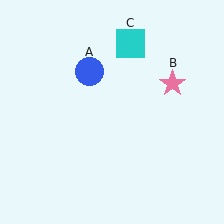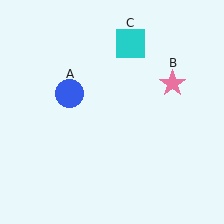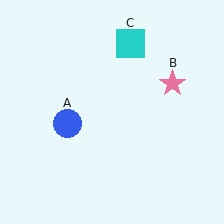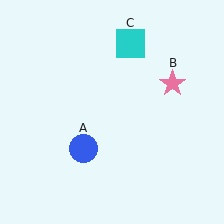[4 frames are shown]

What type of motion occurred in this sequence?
The blue circle (object A) rotated counterclockwise around the center of the scene.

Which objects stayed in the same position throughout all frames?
Pink star (object B) and cyan square (object C) remained stationary.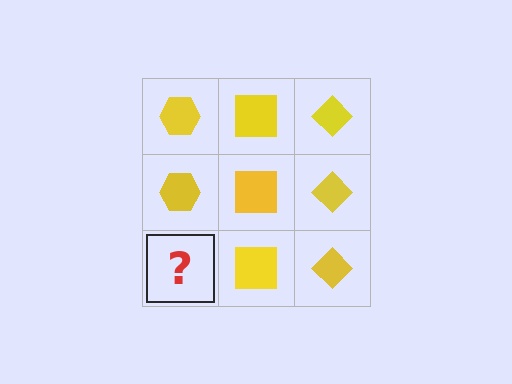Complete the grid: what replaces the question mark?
The question mark should be replaced with a yellow hexagon.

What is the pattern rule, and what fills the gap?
The rule is that each column has a consistent shape. The gap should be filled with a yellow hexagon.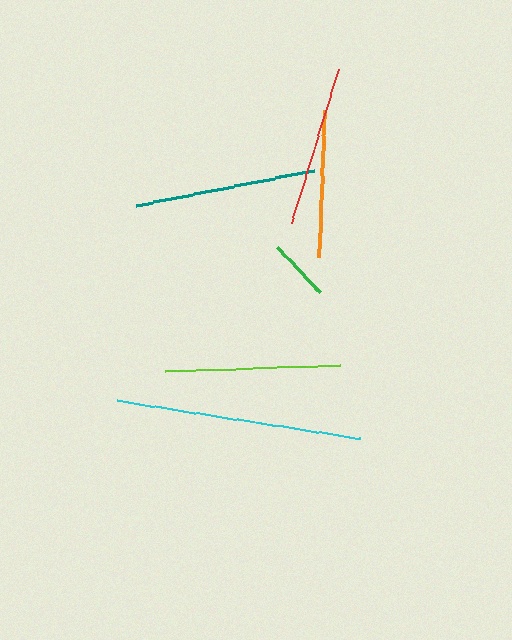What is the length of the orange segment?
The orange segment is approximately 147 pixels long.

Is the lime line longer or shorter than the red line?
The lime line is longer than the red line.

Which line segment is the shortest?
The green line is the shortest at approximately 62 pixels.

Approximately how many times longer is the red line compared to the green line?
The red line is approximately 2.6 times the length of the green line.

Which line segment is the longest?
The cyan line is the longest at approximately 246 pixels.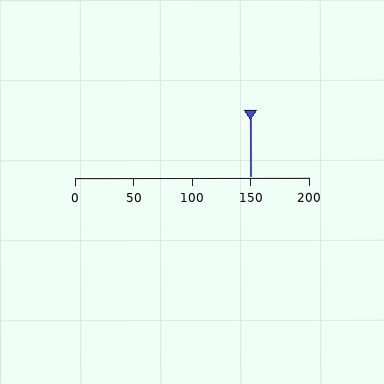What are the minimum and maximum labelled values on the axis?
The axis runs from 0 to 200.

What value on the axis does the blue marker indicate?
The marker indicates approximately 150.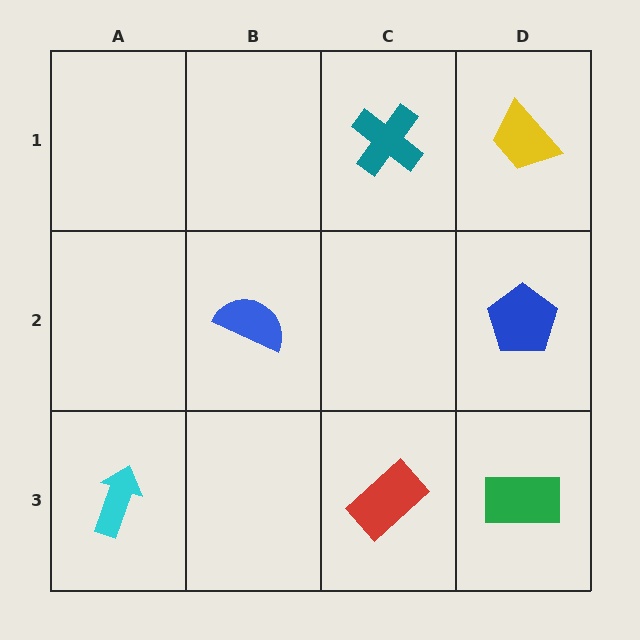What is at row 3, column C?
A red rectangle.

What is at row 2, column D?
A blue pentagon.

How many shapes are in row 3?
3 shapes.